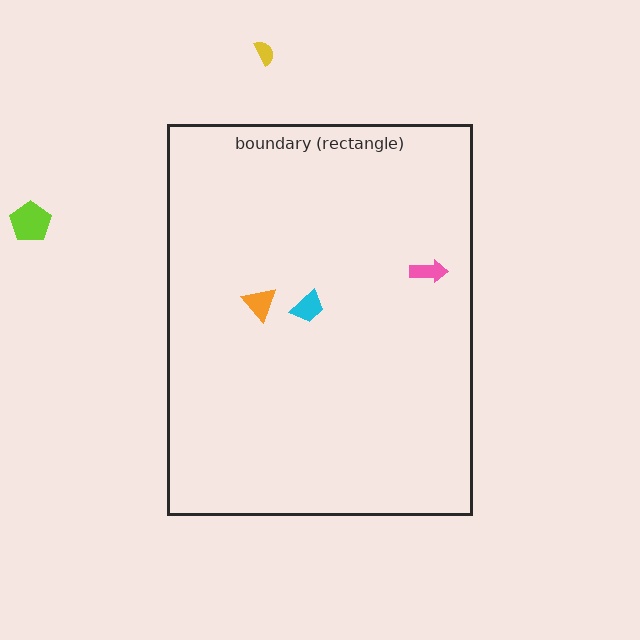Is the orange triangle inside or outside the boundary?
Inside.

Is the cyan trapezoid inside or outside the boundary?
Inside.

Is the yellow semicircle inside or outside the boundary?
Outside.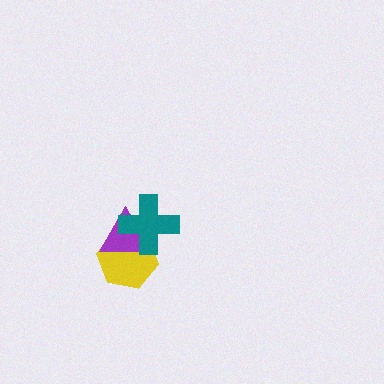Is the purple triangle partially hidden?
Yes, it is partially covered by another shape.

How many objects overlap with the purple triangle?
2 objects overlap with the purple triangle.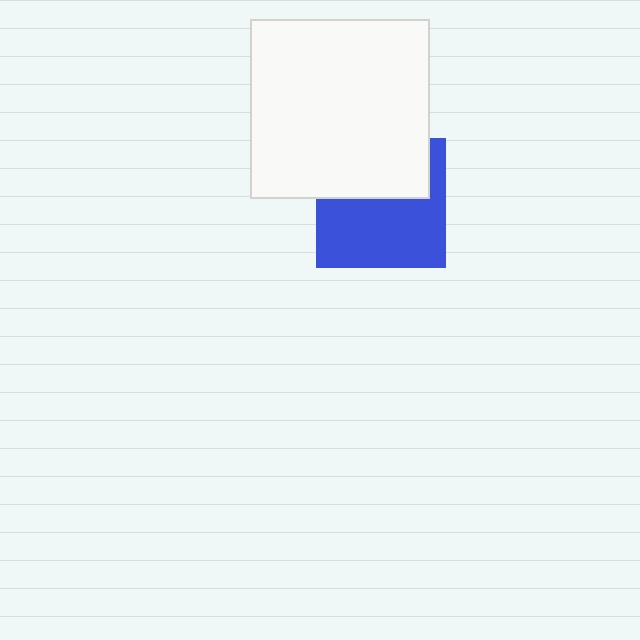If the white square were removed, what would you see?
You would see the complete blue square.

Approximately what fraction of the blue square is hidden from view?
Roughly 42% of the blue square is hidden behind the white square.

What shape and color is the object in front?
The object in front is a white square.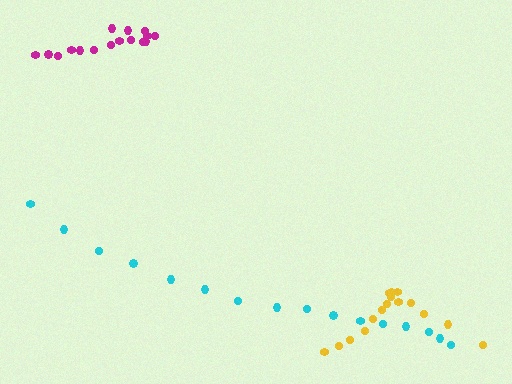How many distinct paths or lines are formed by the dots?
There are 3 distinct paths.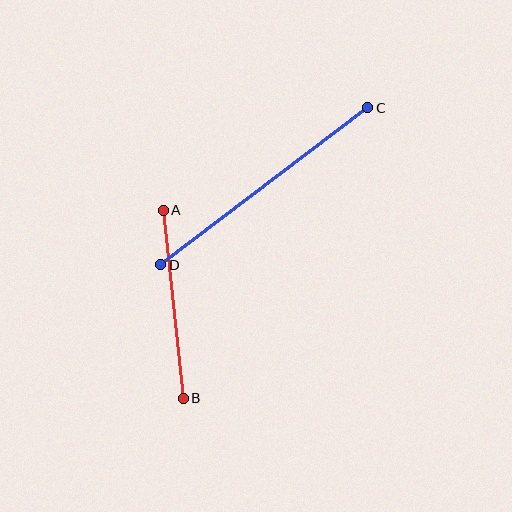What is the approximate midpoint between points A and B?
The midpoint is at approximately (173, 304) pixels.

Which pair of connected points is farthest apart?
Points C and D are farthest apart.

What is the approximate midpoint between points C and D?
The midpoint is at approximately (264, 186) pixels.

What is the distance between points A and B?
The distance is approximately 189 pixels.